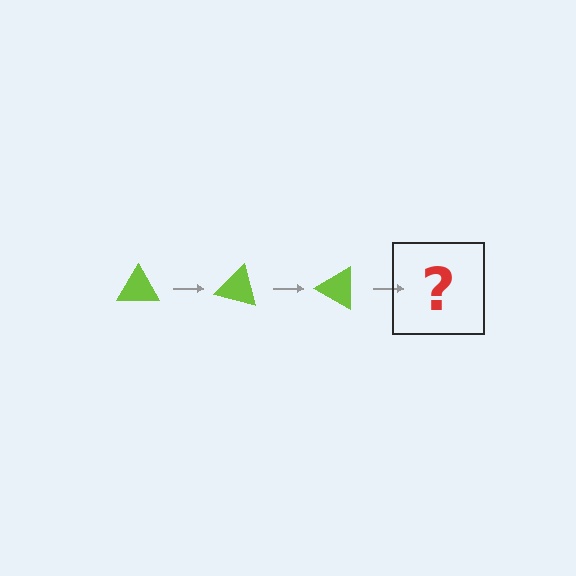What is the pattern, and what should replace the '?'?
The pattern is that the triangle rotates 15 degrees each step. The '?' should be a lime triangle rotated 45 degrees.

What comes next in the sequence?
The next element should be a lime triangle rotated 45 degrees.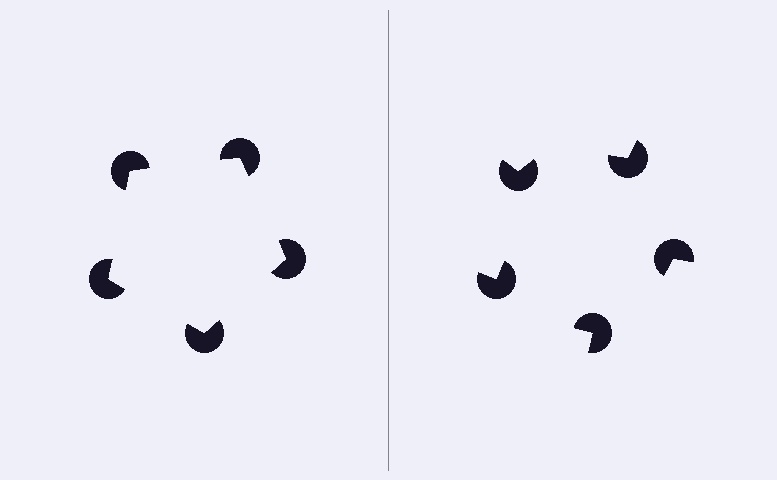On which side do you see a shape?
An illusory pentagon appears on the left side. On the right side the wedge cuts are rotated, so no coherent shape forms.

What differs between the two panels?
The pac-man discs are positioned identically on both sides; only the wedge orientations differ. On the left they align to a pentagon; on the right they are misaligned.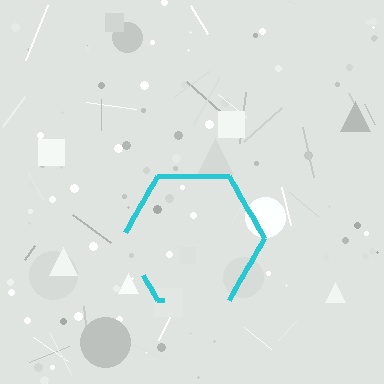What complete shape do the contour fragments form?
The contour fragments form a hexagon.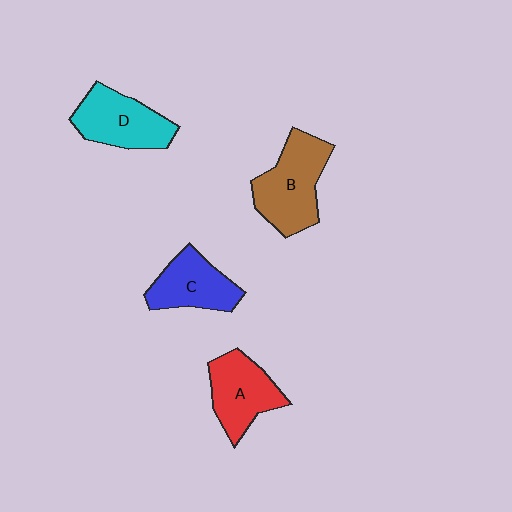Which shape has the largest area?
Shape B (brown).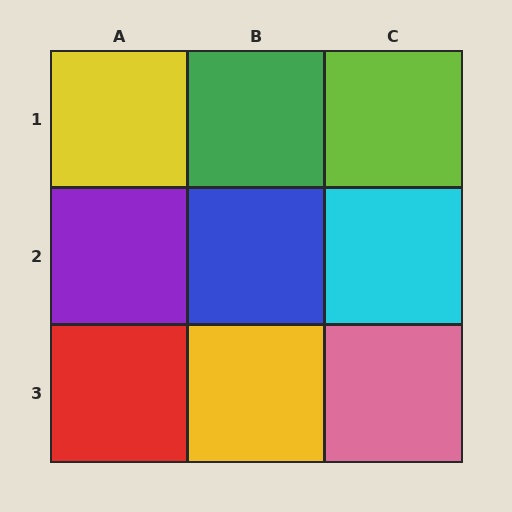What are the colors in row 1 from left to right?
Yellow, green, lime.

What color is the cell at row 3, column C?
Pink.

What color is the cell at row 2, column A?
Purple.